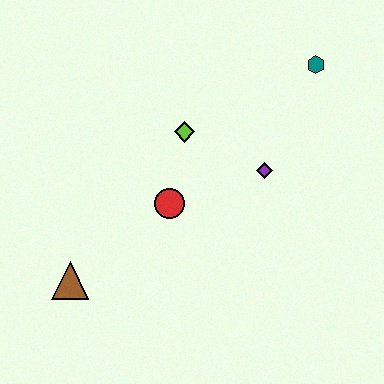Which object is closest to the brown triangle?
The red circle is closest to the brown triangle.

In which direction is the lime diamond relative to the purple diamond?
The lime diamond is to the left of the purple diamond.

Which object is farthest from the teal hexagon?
The brown triangle is farthest from the teal hexagon.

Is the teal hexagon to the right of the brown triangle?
Yes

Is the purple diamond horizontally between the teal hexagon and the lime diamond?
Yes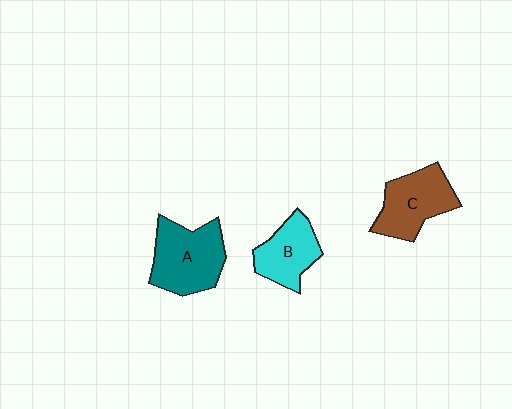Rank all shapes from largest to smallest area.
From largest to smallest: A (teal), C (brown), B (cyan).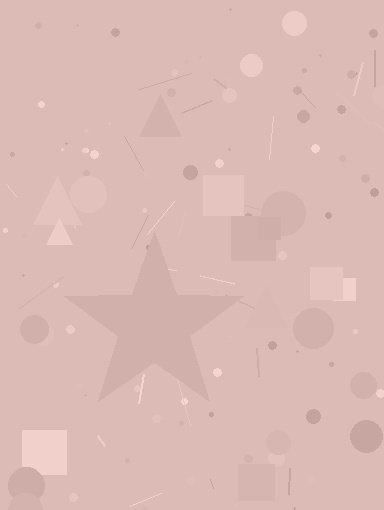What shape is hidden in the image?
A star is hidden in the image.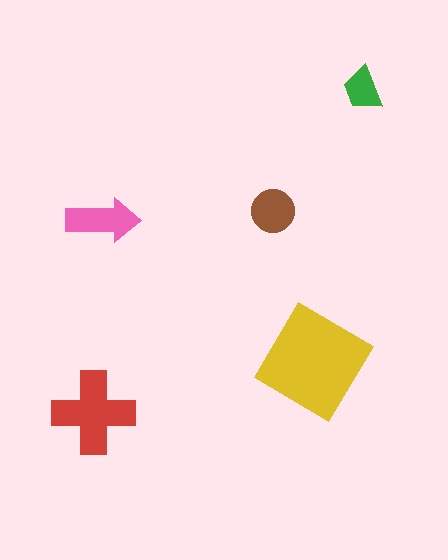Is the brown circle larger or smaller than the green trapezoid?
Larger.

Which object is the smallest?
The green trapezoid.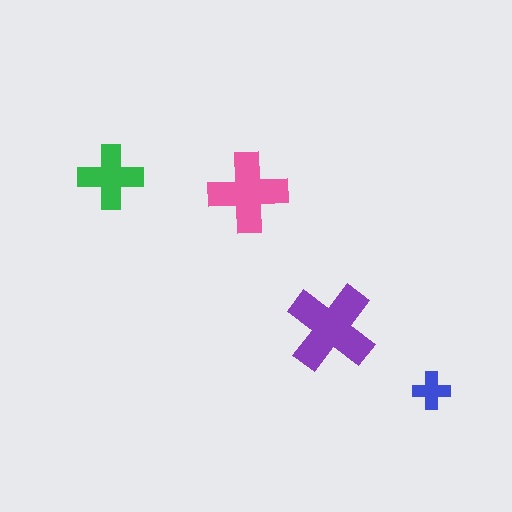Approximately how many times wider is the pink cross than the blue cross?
About 2 times wider.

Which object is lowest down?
The blue cross is bottommost.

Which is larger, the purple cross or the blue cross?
The purple one.